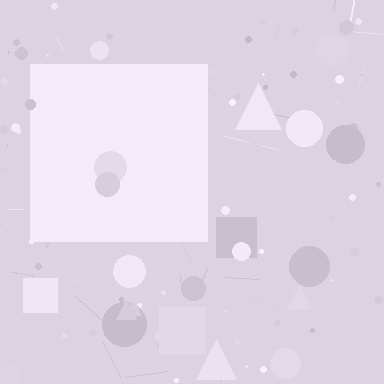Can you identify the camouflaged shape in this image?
The camouflaged shape is a square.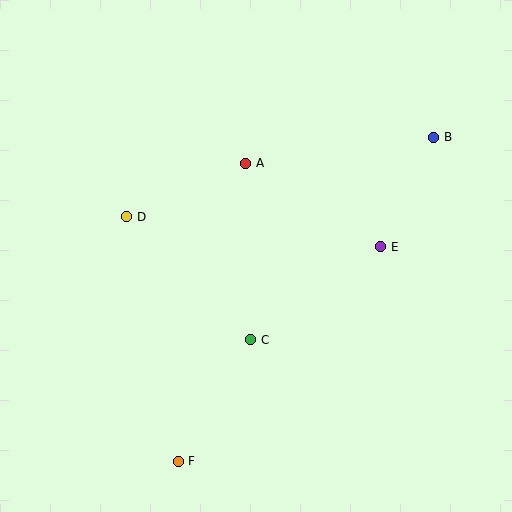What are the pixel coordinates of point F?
Point F is at (178, 461).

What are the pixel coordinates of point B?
Point B is at (434, 137).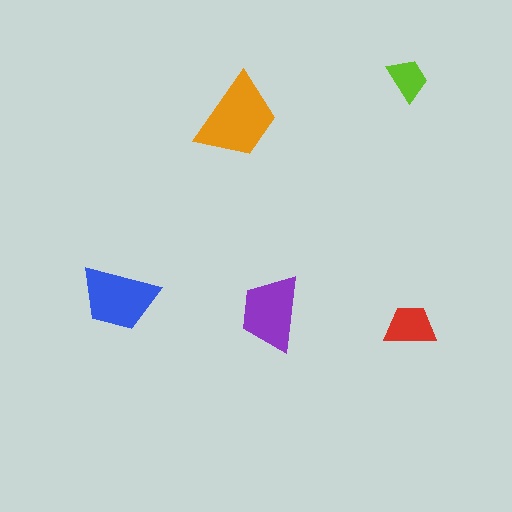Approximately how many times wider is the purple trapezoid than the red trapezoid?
About 1.5 times wider.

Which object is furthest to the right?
The red trapezoid is rightmost.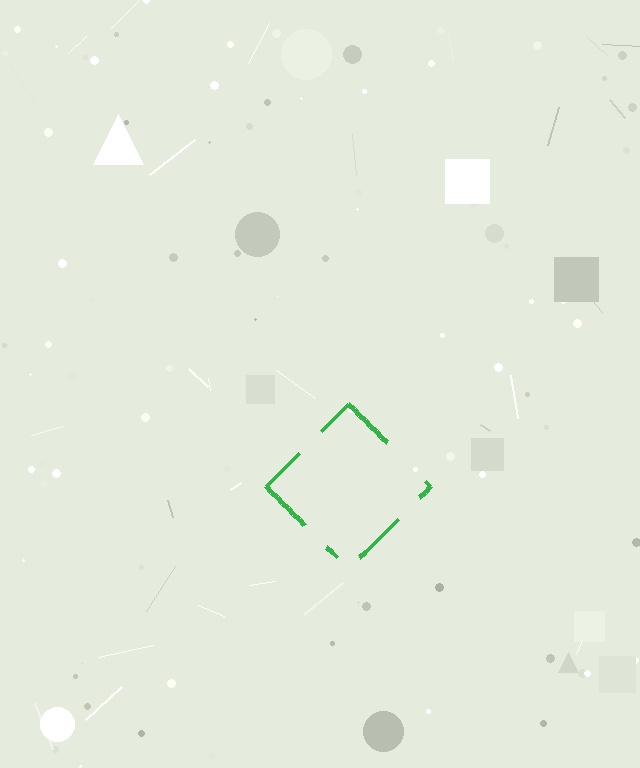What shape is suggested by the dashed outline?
The dashed outline suggests a diamond.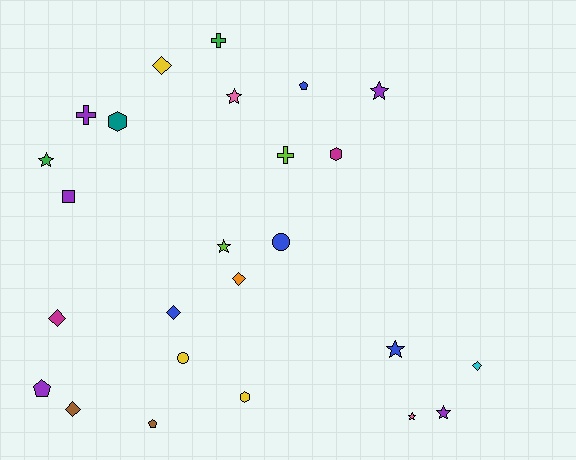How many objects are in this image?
There are 25 objects.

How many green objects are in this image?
There are 2 green objects.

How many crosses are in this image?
There are 3 crosses.